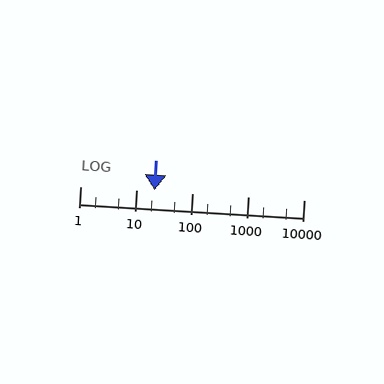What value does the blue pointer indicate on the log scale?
The pointer indicates approximately 21.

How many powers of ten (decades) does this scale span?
The scale spans 4 decades, from 1 to 10000.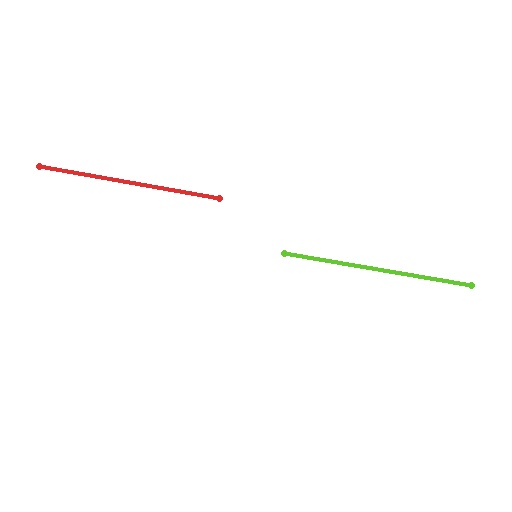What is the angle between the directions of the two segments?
Approximately 0 degrees.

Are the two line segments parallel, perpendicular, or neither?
Parallel — their directions differ by only 0.0°.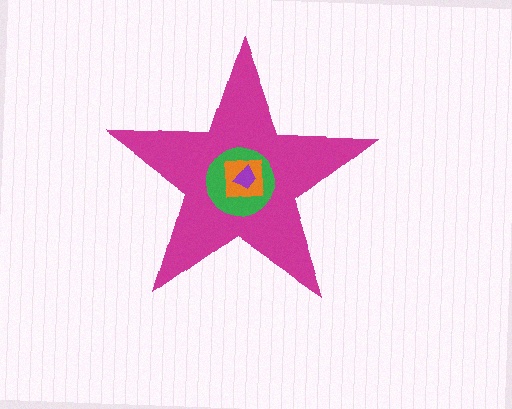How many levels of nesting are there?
4.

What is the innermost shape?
The purple trapezoid.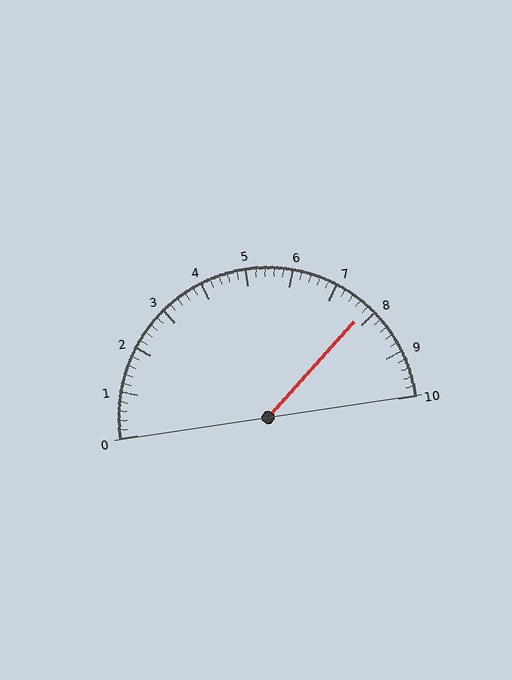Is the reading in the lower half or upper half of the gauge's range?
The reading is in the upper half of the range (0 to 10).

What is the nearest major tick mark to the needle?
The nearest major tick mark is 8.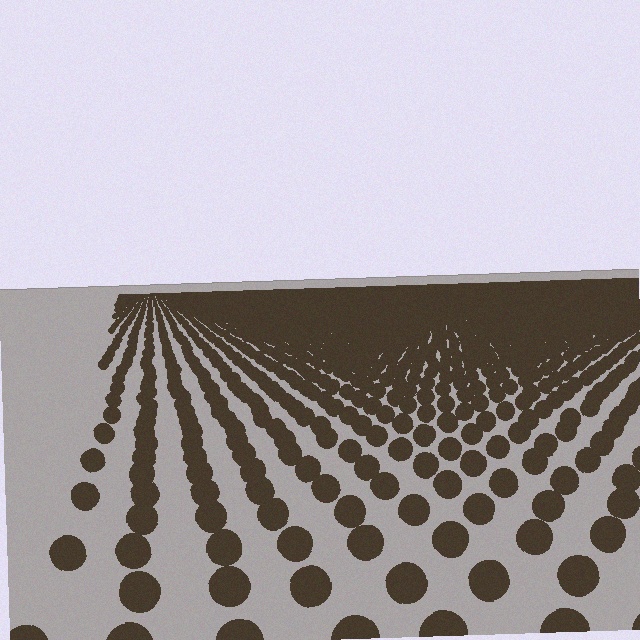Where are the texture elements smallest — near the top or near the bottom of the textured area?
Near the top.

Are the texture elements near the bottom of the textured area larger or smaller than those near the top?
Larger. Near the bottom, elements are closer to the viewer and appear at a bigger on-screen size.